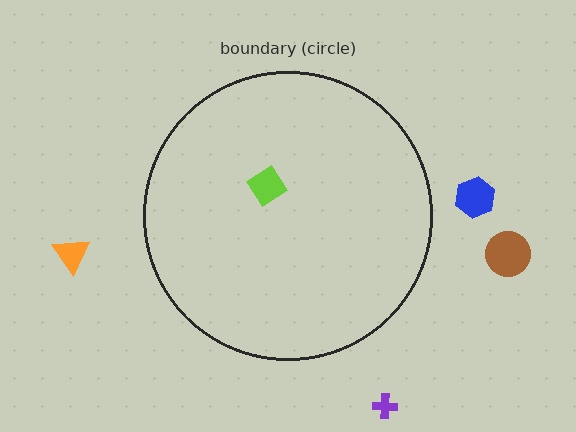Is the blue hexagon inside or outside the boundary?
Outside.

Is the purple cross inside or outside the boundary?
Outside.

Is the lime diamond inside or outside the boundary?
Inside.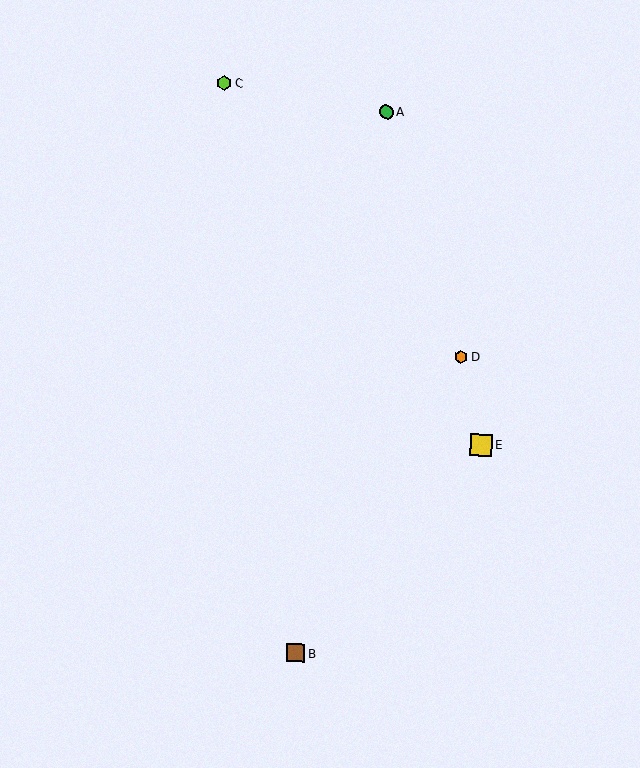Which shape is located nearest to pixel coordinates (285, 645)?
The brown square (labeled B) at (296, 653) is nearest to that location.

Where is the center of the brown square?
The center of the brown square is at (296, 653).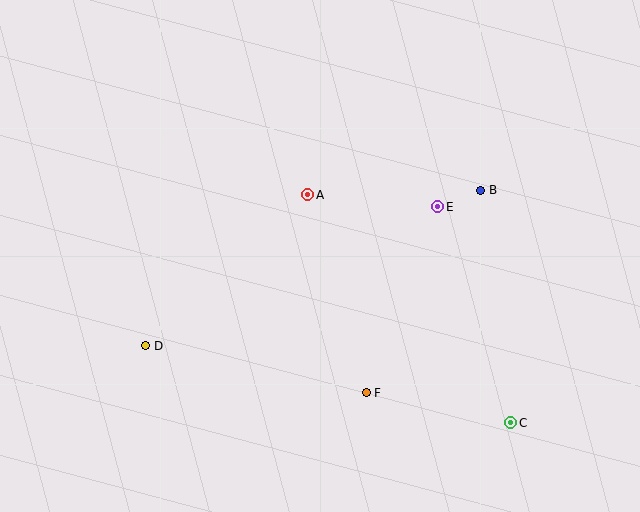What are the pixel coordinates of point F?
Point F is at (366, 393).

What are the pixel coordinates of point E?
Point E is at (438, 207).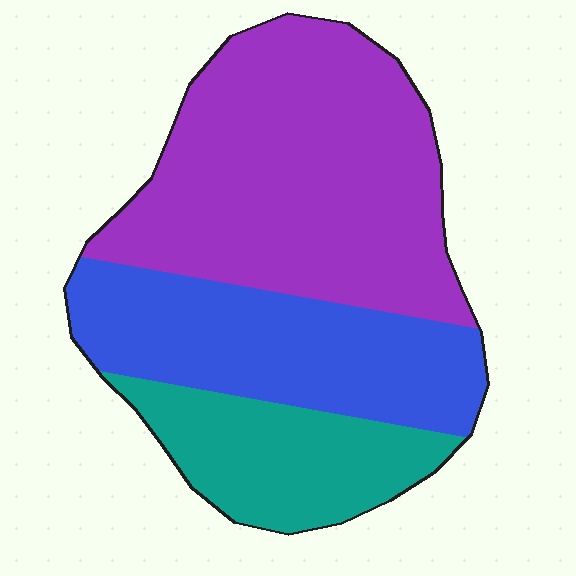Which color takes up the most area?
Purple, at roughly 50%.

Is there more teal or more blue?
Blue.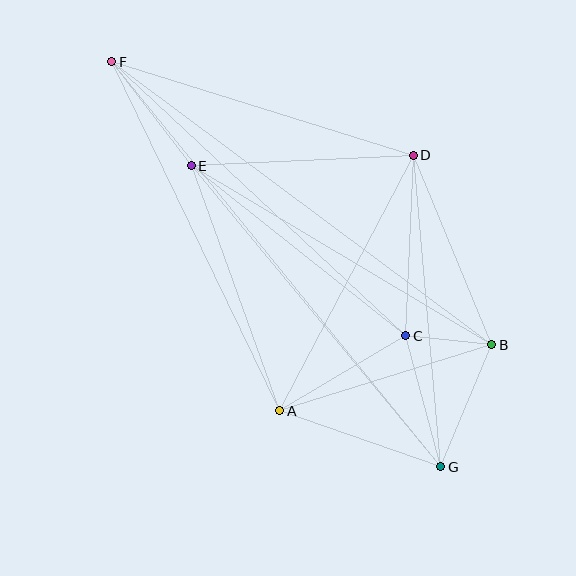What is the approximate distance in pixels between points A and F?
The distance between A and F is approximately 387 pixels.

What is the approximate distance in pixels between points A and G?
The distance between A and G is approximately 170 pixels.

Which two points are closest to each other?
Points B and C are closest to each other.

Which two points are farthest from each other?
Points F and G are farthest from each other.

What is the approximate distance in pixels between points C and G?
The distance between C and G is approximately 135 pixels.